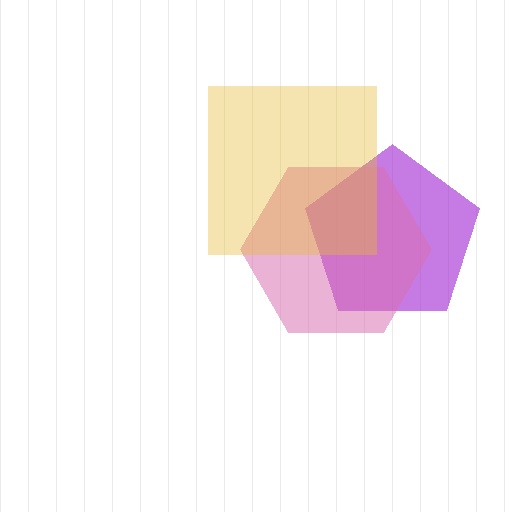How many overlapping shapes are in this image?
There are 3 overlapping shapes in the image.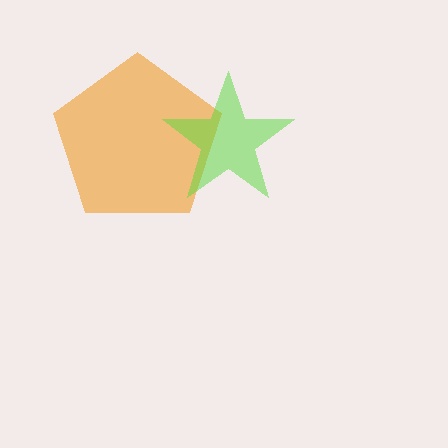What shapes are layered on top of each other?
The layered shapes are: an orange pentagon, a lime star.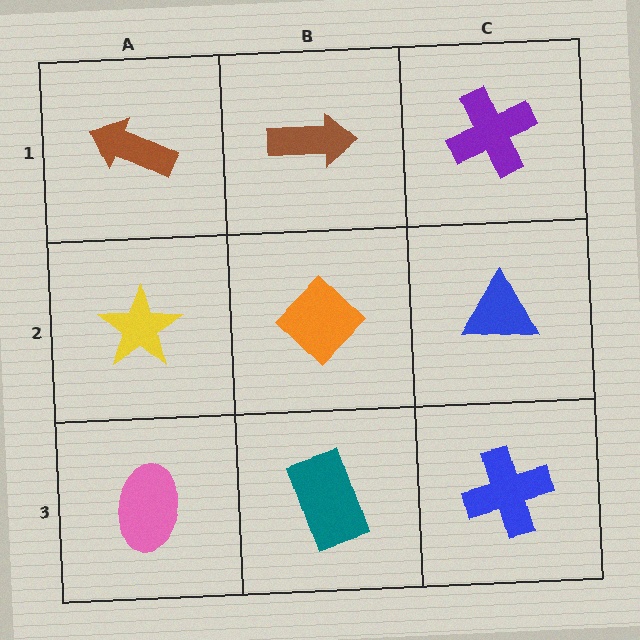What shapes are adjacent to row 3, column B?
An orange diamond (row 2, column B), a pink ellipse (row 3, column A), a blue cross (row 3, column C).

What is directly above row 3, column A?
A yellow star.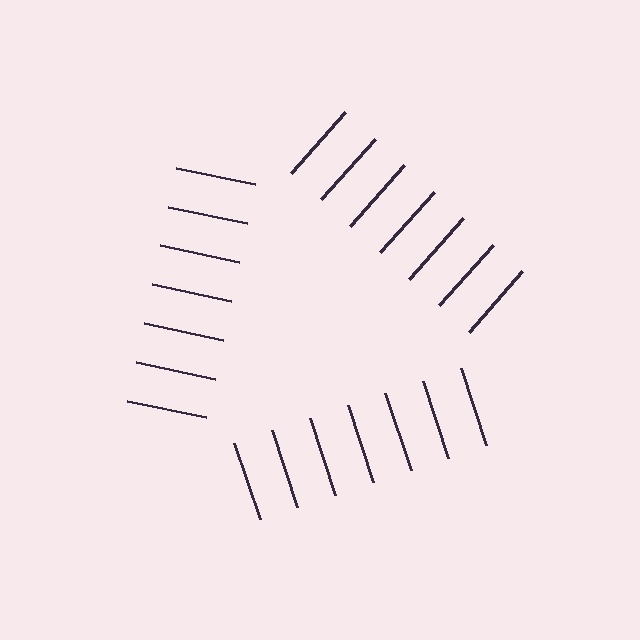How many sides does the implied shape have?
3 sides — the line-ends trace a triangle.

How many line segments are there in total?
21 — 7 along each of the 3 edges.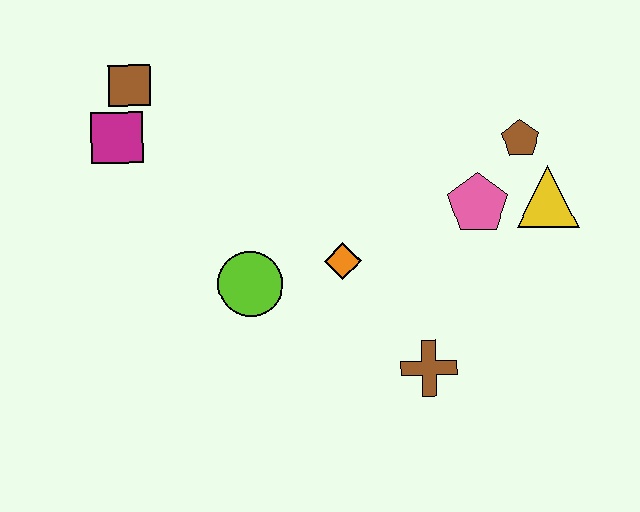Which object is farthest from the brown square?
The yellow triangle is farthest from the brown square.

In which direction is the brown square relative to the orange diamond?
The brown square is to the left of the orange diamond.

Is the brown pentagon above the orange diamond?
Yes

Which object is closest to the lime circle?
The orange diamond is closest to the lime circle.